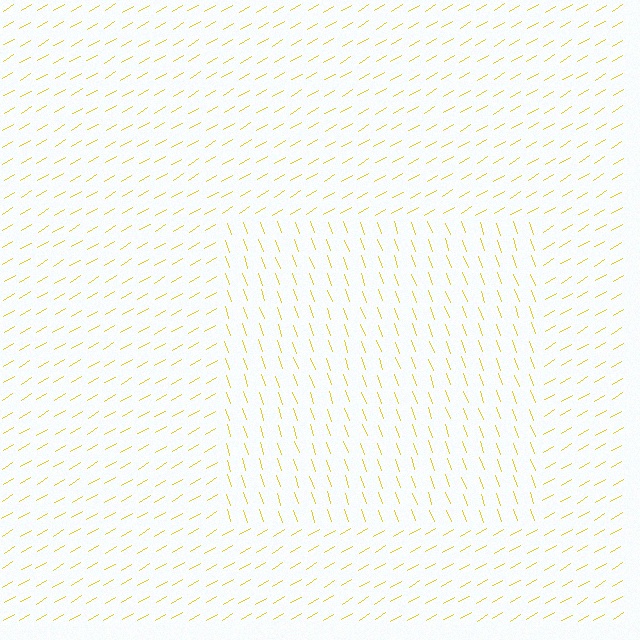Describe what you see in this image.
The image is filled with small yellow line segments. A rectangle region in the image has lines oriented differently from the surrounding lines, creating a visible texture boundary.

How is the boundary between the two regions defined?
The boundary is defined purely by a change in line orientation (approximately 79 degrees difference). All lines are the same color and thickness.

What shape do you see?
I see a rectangle.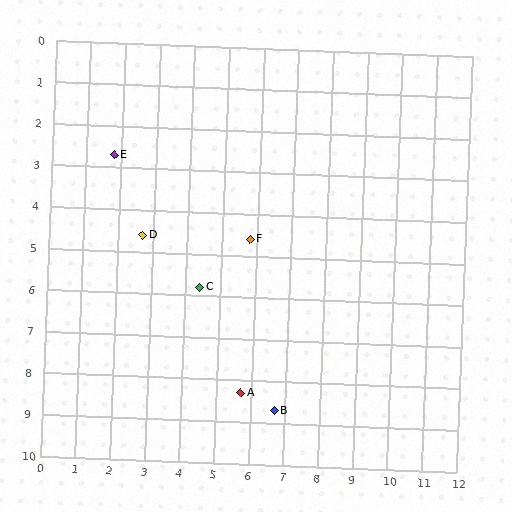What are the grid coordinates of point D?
Point D is at approximately (2.7, 4.6).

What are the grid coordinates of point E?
Point E is at approximately (1.8, 2.7).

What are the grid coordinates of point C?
Point C is at approximately (4.4, 5.8).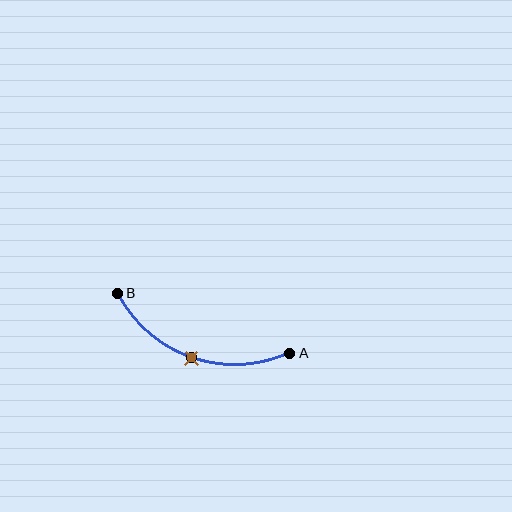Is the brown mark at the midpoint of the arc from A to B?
Yes. The brown mark lies on the arc at equal arc-length from both A and B — it is the arc midpoint.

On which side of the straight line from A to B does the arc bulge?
The arc bulges below the straight line connecting A and B.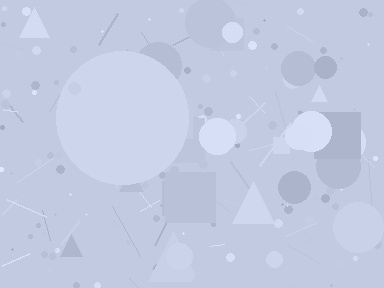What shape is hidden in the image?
A circle is hidden in the image.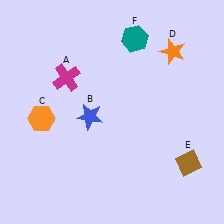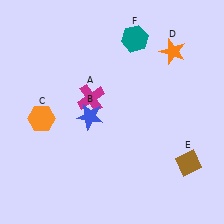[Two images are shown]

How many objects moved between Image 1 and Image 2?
1 object moved between the two images.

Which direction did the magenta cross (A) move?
The magenta cross (A) moved right.